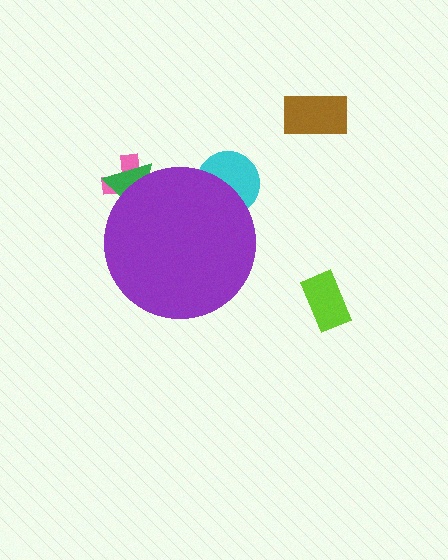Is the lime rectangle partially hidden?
No, the lime rectangle is fully visible.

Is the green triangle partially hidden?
Yes, the green triangle is partially hidden behind the purple circle.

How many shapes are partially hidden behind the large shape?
3 shapes are partially hidden.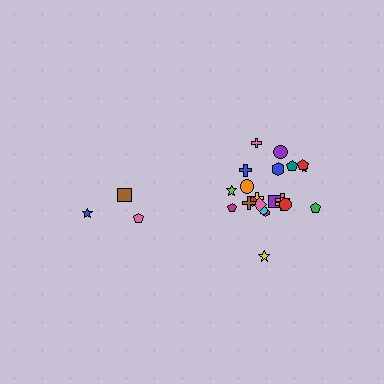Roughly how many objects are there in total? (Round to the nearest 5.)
Roughly 25 objects in total.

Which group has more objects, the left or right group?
The right group.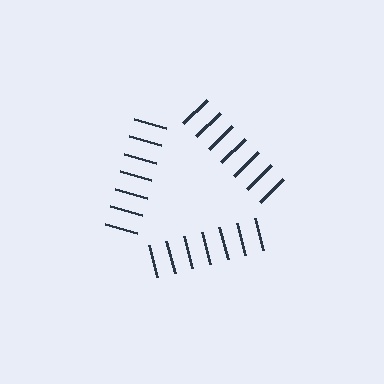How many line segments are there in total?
21 — 7 along each of the 3 edges.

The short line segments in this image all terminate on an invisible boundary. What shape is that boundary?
An illusory triangle — the line segments terminate on its edges but no continuous stroke is drawn.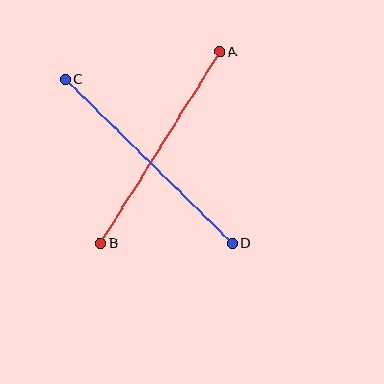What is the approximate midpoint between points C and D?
The midpoint is at approximately (149, 162) pixels.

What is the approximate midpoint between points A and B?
The midpoint is at approximately (160, 147) pixels.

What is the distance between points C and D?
The distance is approximately 234 pixels.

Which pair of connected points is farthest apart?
Points C and D are farthest apart.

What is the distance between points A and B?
The distance is approximately 226 pixels.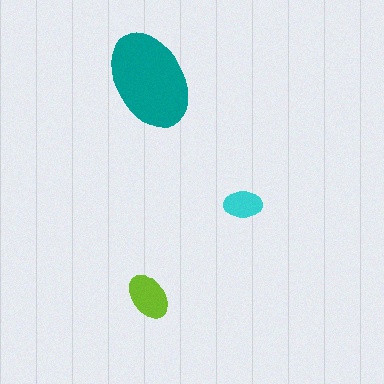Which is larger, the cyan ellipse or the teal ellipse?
The teal one.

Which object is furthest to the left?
The lime ellipse is leftmost.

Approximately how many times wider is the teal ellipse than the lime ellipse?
About 2 times wider.